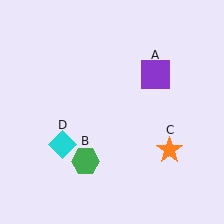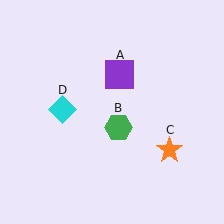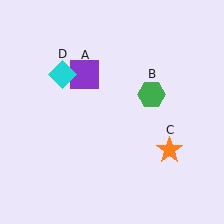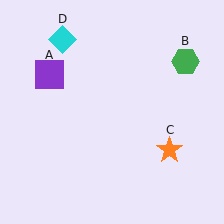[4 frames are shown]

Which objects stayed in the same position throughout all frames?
Orange star (object C) remained stationary.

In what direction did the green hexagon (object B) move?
The green hexagon (object B) moved up and to the right.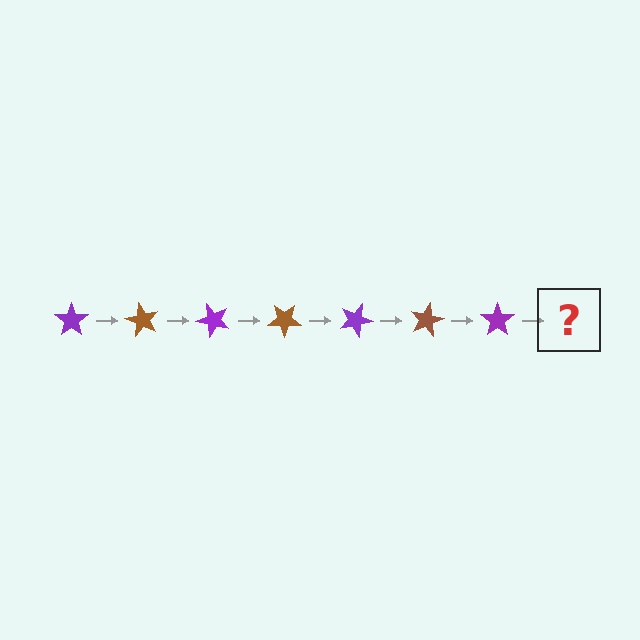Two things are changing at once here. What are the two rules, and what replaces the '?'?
The two rules are that it rotates 60 degrees each step and the color cycles through purple and brown. The '?' should be a brown star, rotated 420 degrees from the start.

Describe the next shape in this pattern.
It should be a brown star, rotated 420 degrees from the start.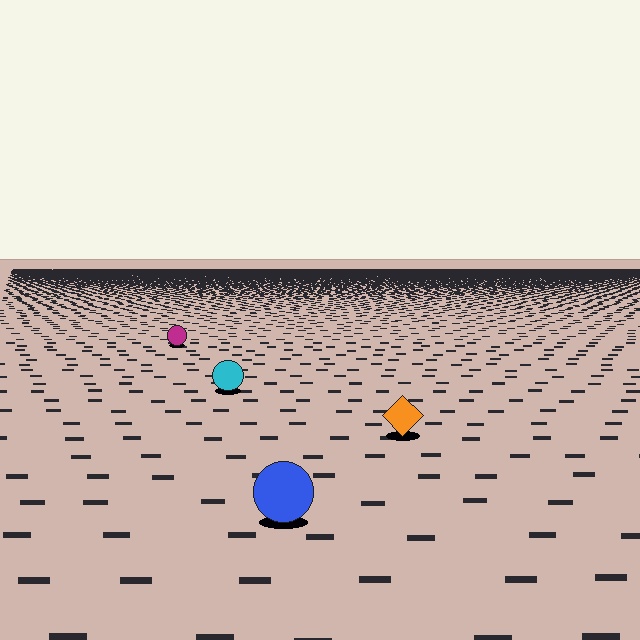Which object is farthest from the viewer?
The magenta circle is farthest from the viewer. It appears smaller and the ground texture around it is denser.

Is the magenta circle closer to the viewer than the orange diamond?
No. The orange diamond is closer — you can tell from the texture gradient: the ground texture is coarser near it.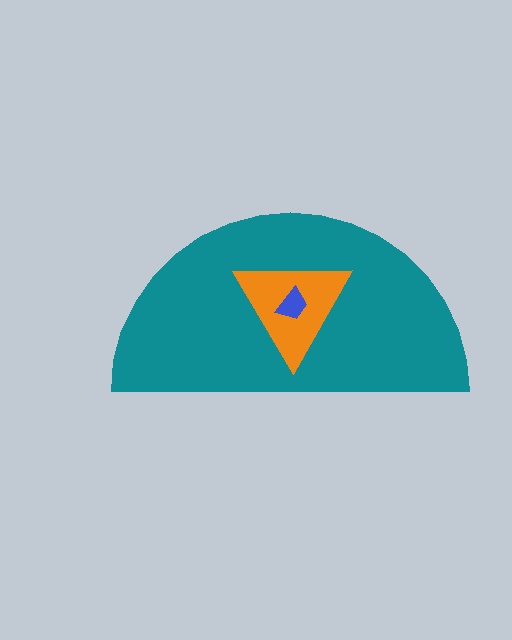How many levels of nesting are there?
3.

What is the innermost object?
The blue trapezoid.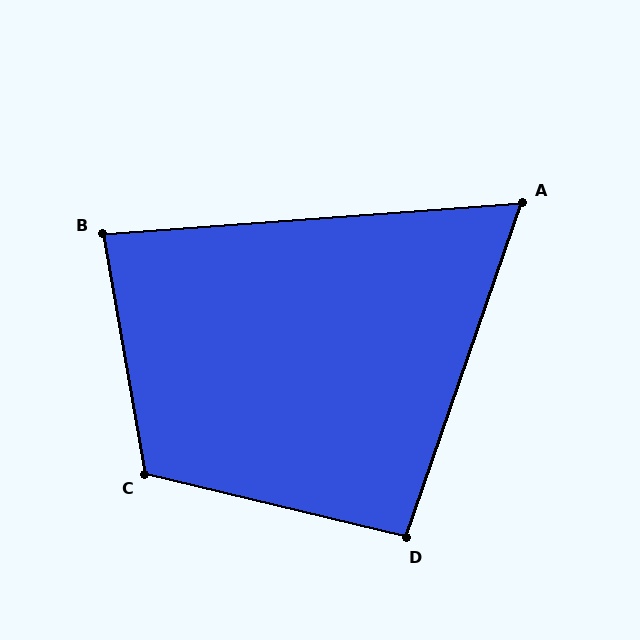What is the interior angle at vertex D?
Approximately 96 degrees (obtuse).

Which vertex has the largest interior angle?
C, at approximately 113 degrees.